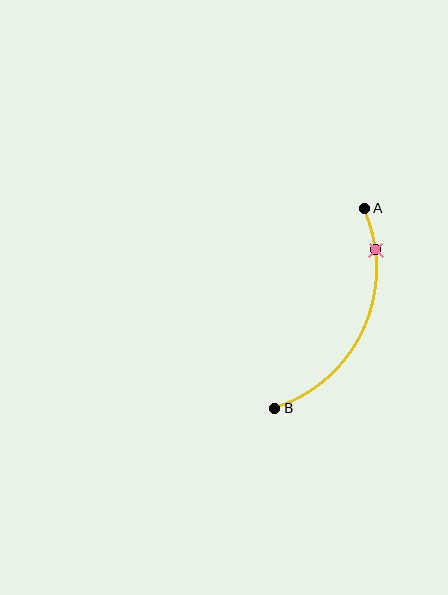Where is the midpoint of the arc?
The arc midpoint is the point on the curve farthest from the straight line joining A and B. It sits to the right of that line.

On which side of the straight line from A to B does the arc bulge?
The arc bulges to the right of the straight line connecting A and B.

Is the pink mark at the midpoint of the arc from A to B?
No. The pink mark lies on the arc but is closer to endpoint A. The arc midpoint would be at the point on the curve equidistant along the arc from both A and B.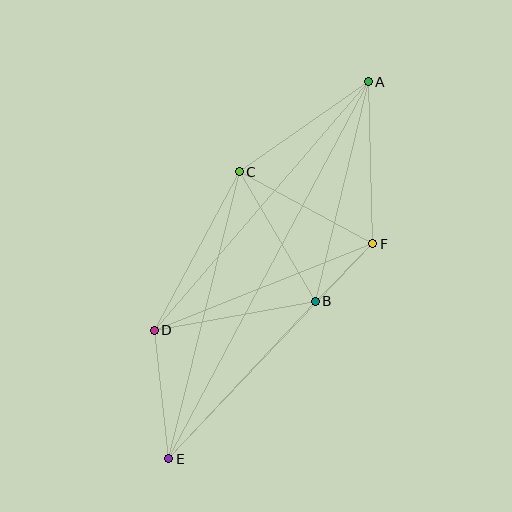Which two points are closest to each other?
Points B and F are closest to each other.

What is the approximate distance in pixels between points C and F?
The distance between C and F is approximately 152 pixels.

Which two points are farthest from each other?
Points A and E are farthest from each other.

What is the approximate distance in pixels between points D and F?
The distance between D and F is approximately 235 pixels.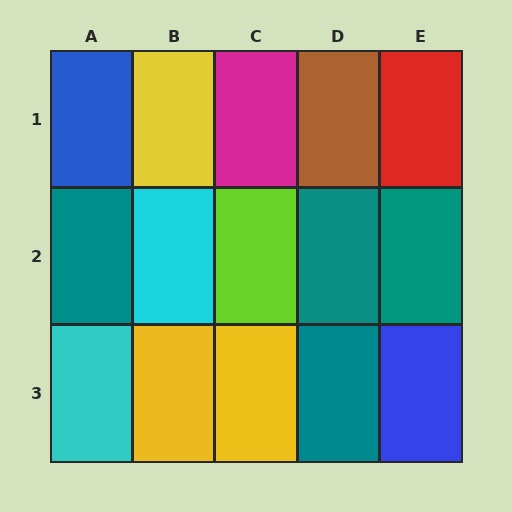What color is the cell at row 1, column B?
Yellow.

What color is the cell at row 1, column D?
Brown.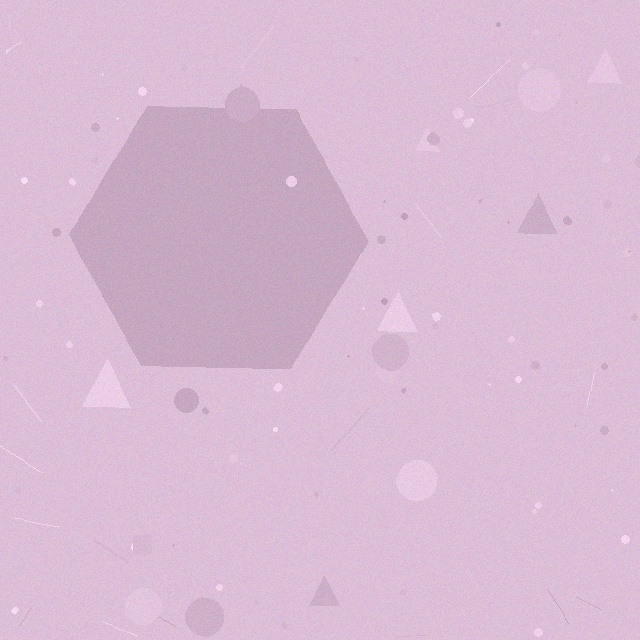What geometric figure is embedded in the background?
A hexagon is embedded in the background.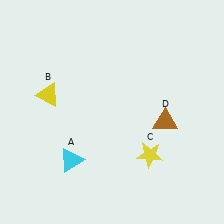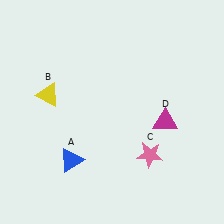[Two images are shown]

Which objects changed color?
A changed from cyan to blue. C changed from yellow to pink. D changed from brown to magenta.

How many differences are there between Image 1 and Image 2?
There are 3 differences between the two images.